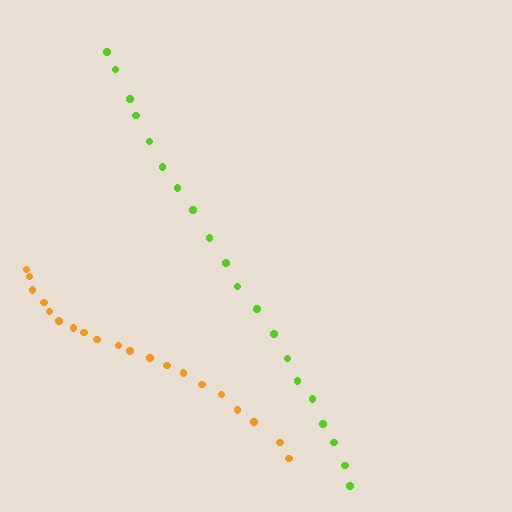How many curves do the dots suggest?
There are 2 distinct paths.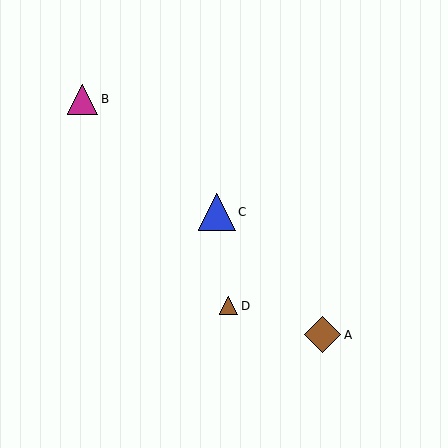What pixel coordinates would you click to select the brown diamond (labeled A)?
Click at (323, 335) to select the brown diamond A.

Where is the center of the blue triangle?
The center of the blue triangle is at (217, 212).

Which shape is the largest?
The blue triangle (labeled C) is the largest.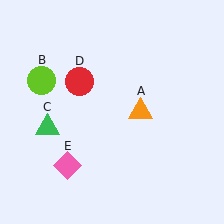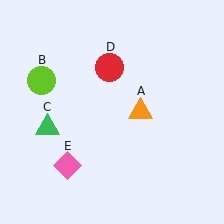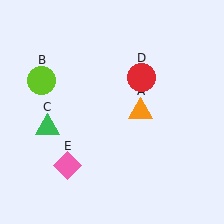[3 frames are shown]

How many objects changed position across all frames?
1 object changed position: red circle (object D).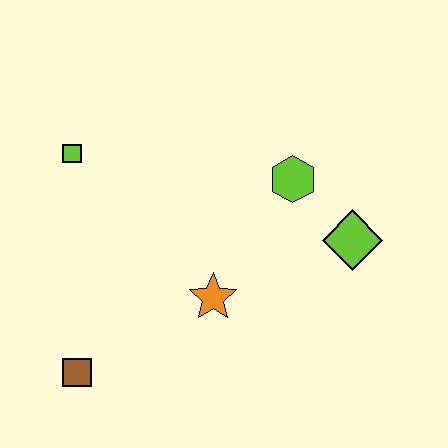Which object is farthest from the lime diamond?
The brown square is farthest from the lime diamond.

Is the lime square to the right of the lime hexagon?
No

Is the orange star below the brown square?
No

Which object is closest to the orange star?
The lime hexagon is closest to the orange star.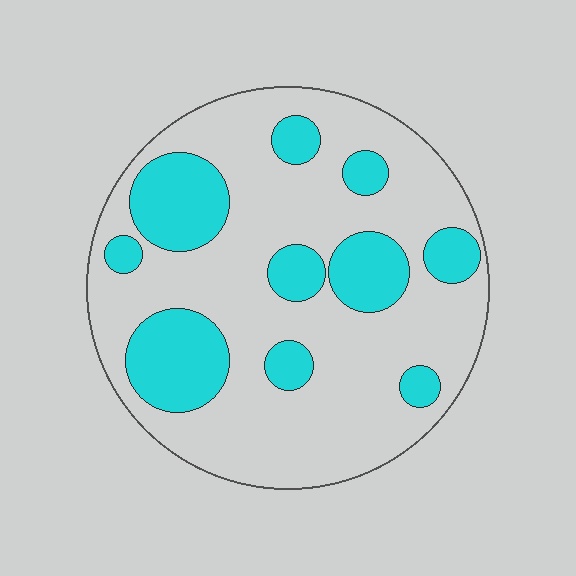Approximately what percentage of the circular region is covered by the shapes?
Approximately 30%.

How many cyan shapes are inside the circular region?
10.